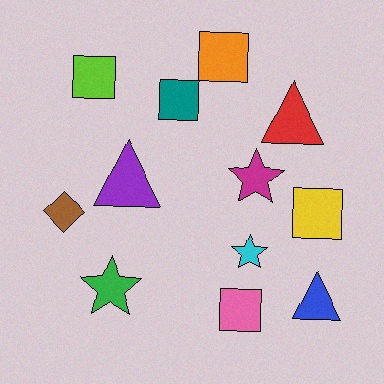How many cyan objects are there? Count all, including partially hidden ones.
There is 1 cyan object.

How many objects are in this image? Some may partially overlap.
There are 12 objects.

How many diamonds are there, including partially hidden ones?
There is 1 diamond.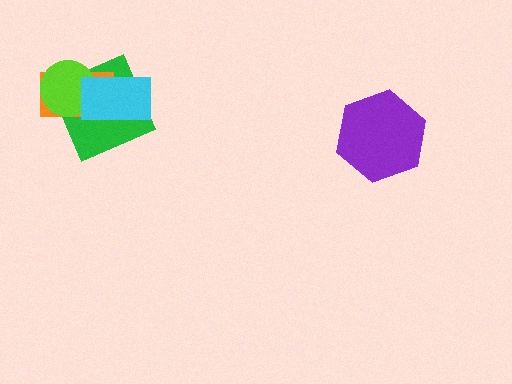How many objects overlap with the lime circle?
3 objects overlap with the lime circle.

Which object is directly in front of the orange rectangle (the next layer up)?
The lime circle is directly in front of the orange rectangle.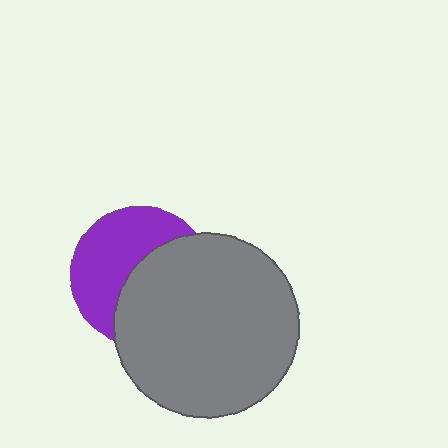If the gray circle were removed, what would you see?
You would see the complete purple circle.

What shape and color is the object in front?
The object in front is a gray circle.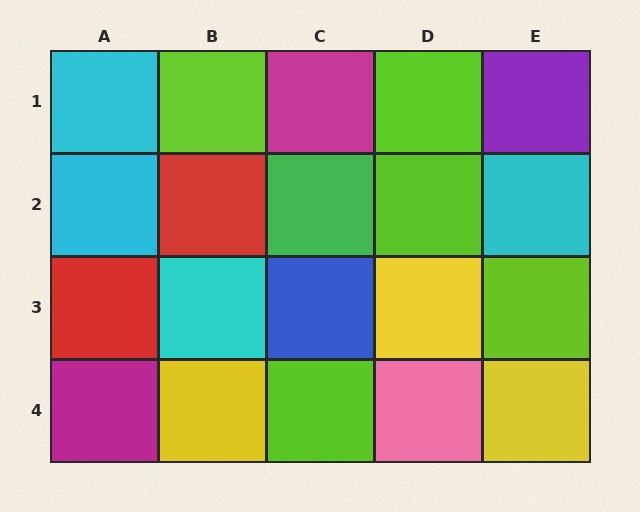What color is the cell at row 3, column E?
Lime.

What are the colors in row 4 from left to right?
Magenta, yellow, lime, pink, yellow.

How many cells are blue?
1 cell is blue.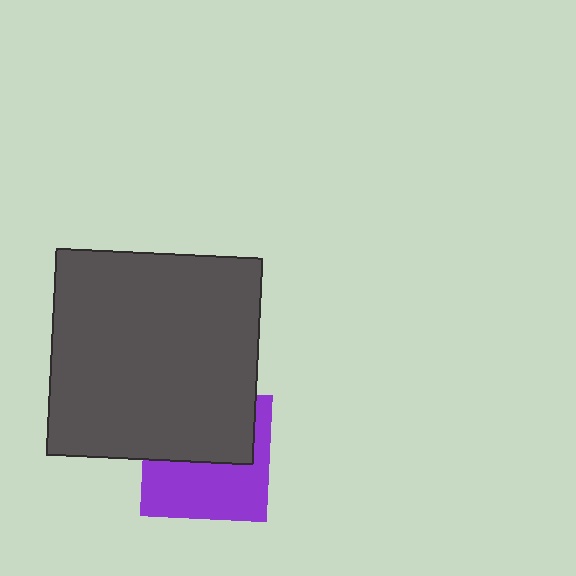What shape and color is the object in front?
The object in front is a dark gray square.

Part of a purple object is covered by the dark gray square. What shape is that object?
It is a square.